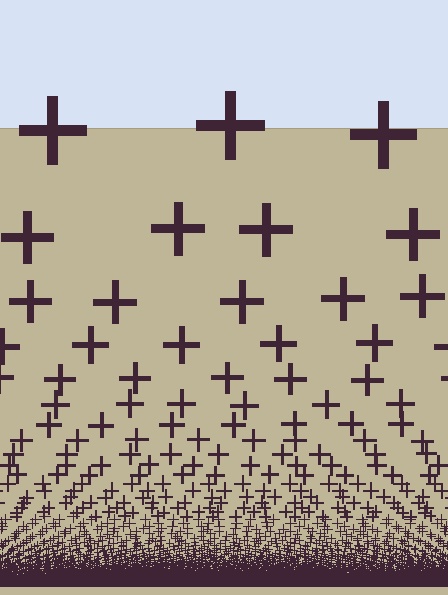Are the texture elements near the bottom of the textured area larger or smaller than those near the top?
Smaller. The gradient is inverted — elements near the bottom are smaller and denser.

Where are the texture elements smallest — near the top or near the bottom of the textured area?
Near the bottom.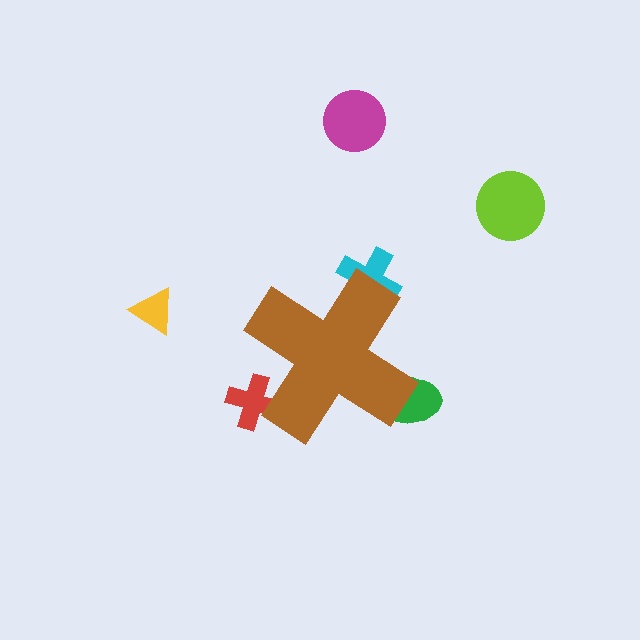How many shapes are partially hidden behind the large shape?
3 shapes are partially hidden.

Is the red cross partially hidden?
Yes, the red cross is partially hidden behind the brown cross.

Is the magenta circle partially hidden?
No, the magenta circle is fully visible.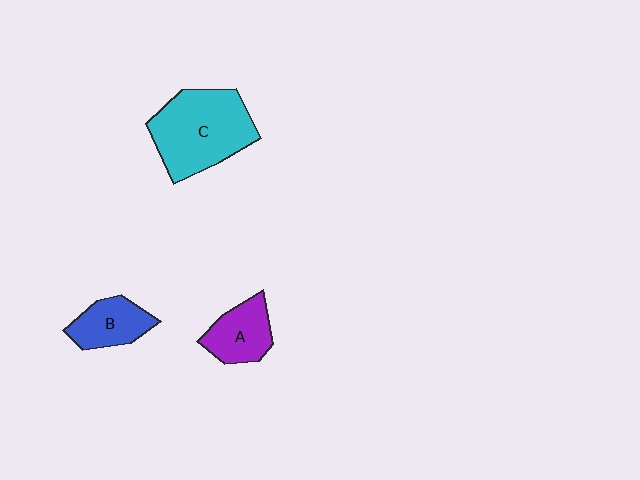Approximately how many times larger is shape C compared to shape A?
Approximately 2.1 times.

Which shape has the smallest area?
Shape B (blue).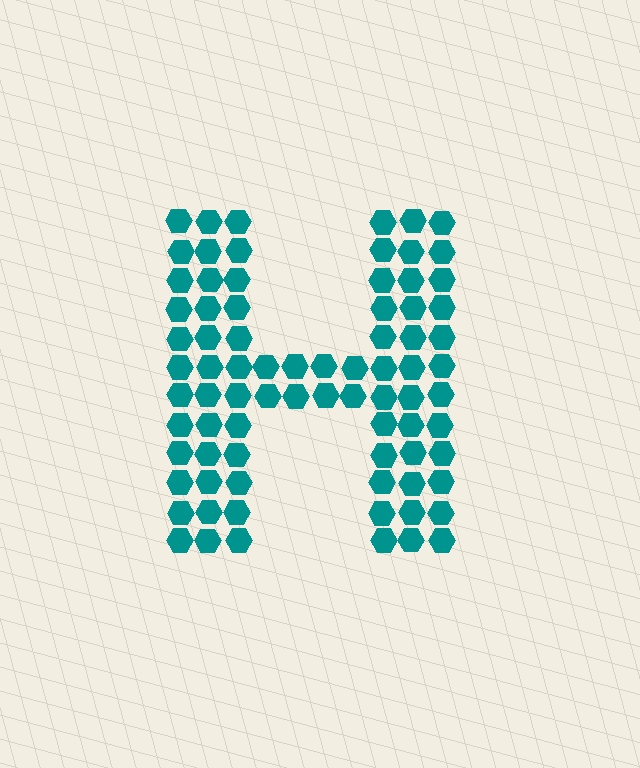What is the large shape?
The large shape is the letter H.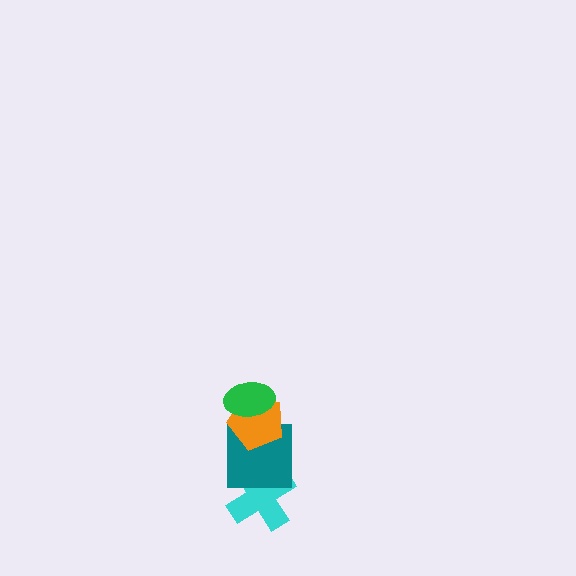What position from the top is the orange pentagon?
The orange pentagon is 2nd from the top.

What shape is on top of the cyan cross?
The teal square is on top of the cyan cross.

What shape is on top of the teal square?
The orange pentagon is on top of the teal square.